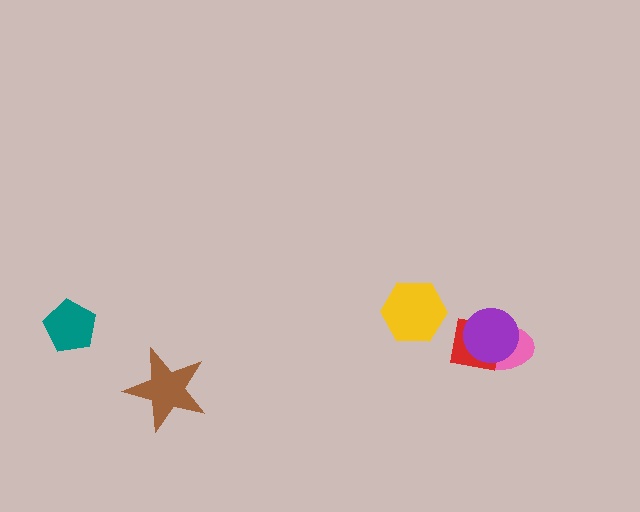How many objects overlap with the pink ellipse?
2 objects overlap with the pink ellipse.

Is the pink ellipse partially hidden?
Yes, it is partially covered by another shape.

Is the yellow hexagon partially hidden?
No, no other shape covers it.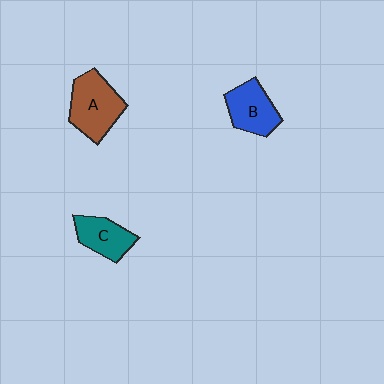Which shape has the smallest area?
Shape C (teal).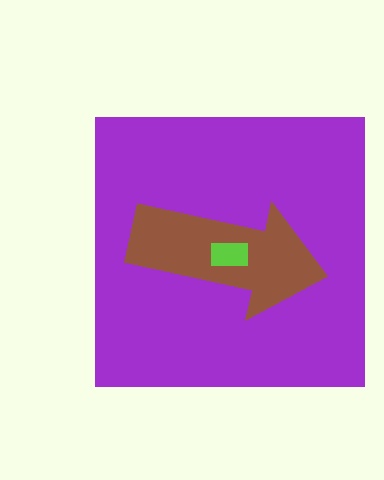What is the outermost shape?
The purple square.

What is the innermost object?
The lime rectangle.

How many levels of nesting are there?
3.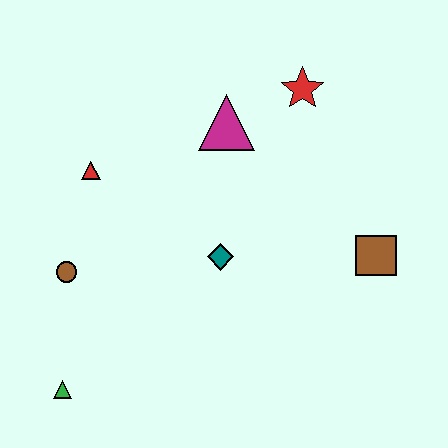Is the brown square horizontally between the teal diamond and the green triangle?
No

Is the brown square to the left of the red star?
No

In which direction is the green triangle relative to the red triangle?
The green triangle is below the red triangle.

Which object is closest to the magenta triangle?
The red star is closest to the magenta triangle.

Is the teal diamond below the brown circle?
No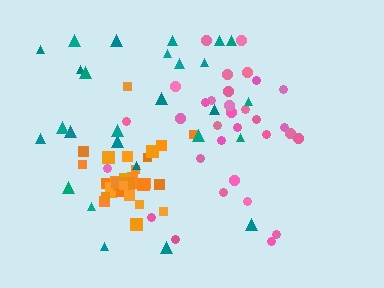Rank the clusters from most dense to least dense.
orange, pink, teal.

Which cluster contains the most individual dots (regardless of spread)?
Orange (32).